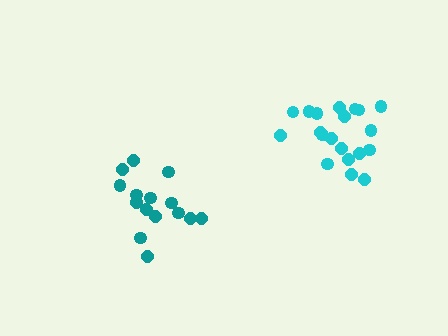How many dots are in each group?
Group 1: 20 dots, Group 2: 15 dots (35 total).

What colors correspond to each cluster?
The clusters are colored: cyan, teal.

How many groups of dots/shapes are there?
There are 2 groups.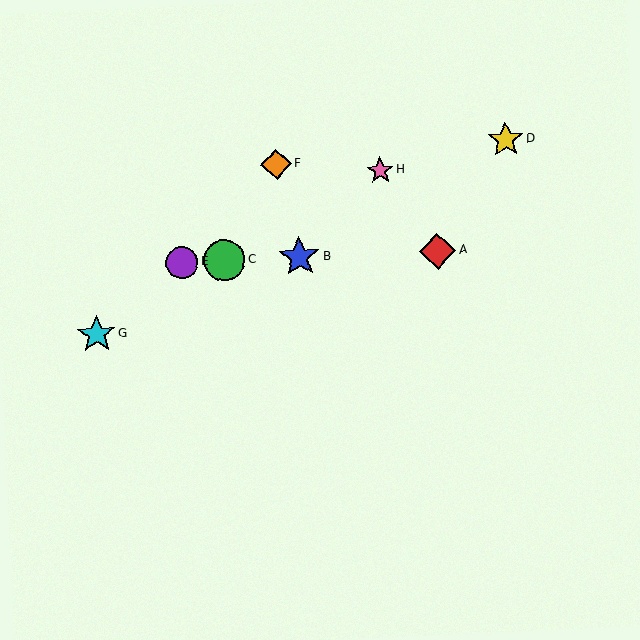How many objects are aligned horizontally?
4 objects (A, B, C, E) are aligned horizontally.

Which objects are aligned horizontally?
Objects A, B, C, E are aligned horizontally.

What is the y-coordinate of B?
Object B is at y≈257.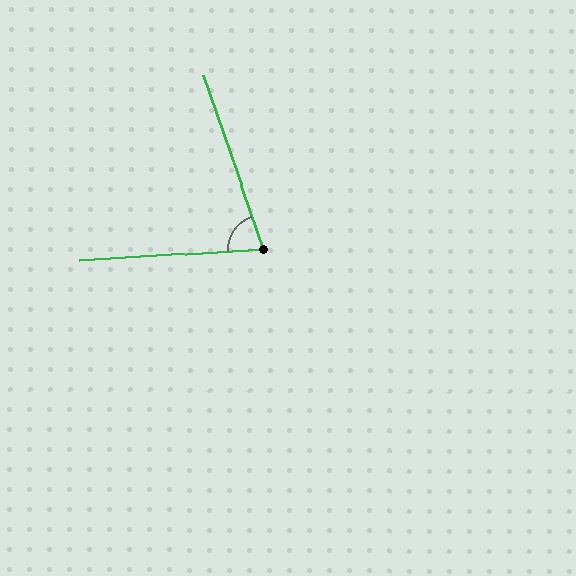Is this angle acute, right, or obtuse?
It is acute.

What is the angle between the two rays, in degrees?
Approximately 74 degrees.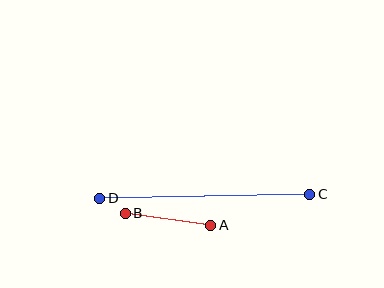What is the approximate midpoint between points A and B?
The midpoint is at approximately (168, 219) pixels.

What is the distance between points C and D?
The distance is approximately 210 pixels.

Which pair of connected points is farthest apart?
Points C and D are farthest apart.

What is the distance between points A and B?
The distance is approximately 86 pixels.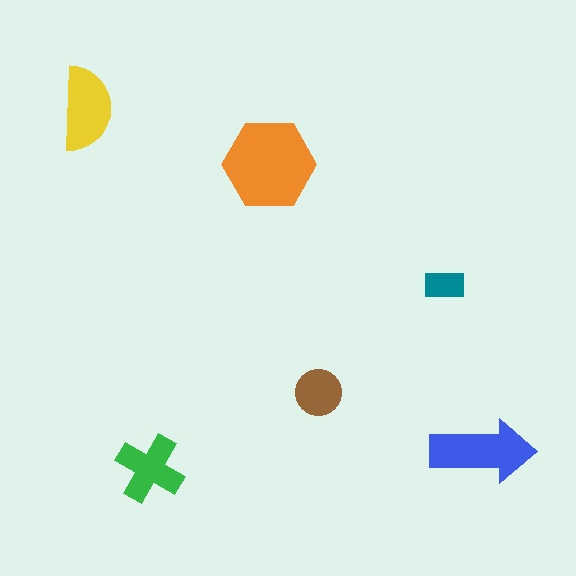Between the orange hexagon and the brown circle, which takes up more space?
The orange hexagon.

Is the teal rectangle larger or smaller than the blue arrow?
Smaller.